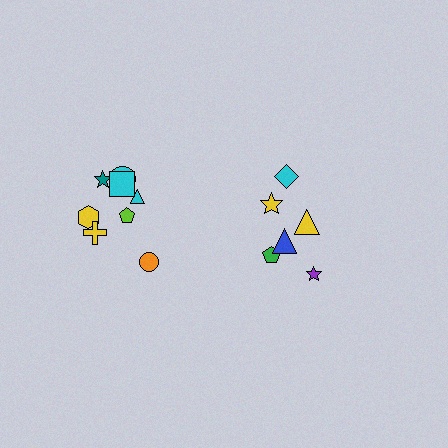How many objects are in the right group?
There are 6 objects.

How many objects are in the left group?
There are 8 objects.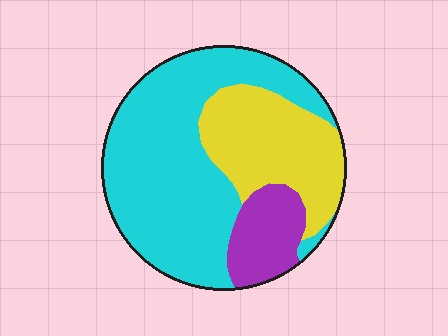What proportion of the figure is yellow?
Yellow takes up about one quarter (1/4) of the figure.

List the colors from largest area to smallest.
From largest to smallest: cyan, yellow, purple.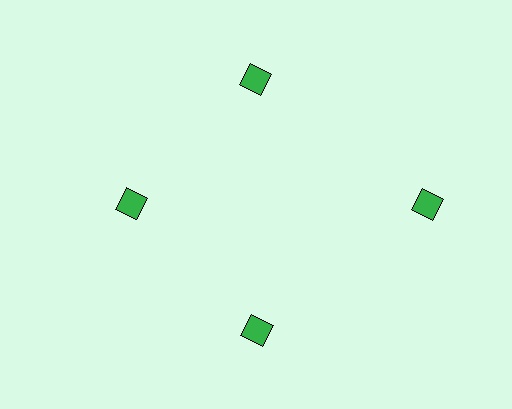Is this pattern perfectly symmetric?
No. The 4 green diamonds are arranged in a ring, but one element near the 3 o'clock position is pushed outward from the center, breaking the 4-fold rotational symmetry.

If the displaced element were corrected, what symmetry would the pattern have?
It would have 4-fold rotational symmetry — the pattern would map onto itself every 90 degrees.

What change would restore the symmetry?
The symmetry would be restored by moving it inward, back onto the ring so that all 4 diamonds sit at equal angles and equal distance from the center.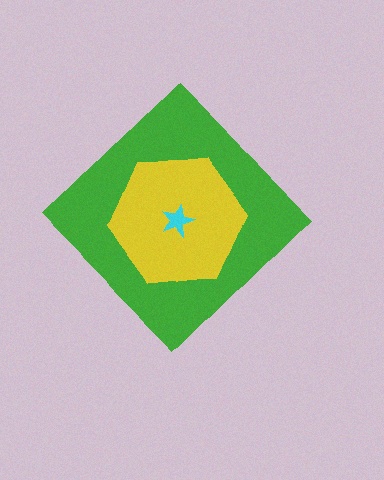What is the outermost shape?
The green diamond.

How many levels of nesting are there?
3.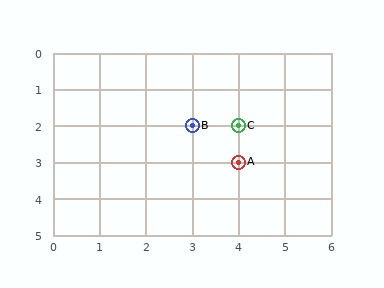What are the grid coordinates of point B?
Point B is at grid coordinates (3, 2).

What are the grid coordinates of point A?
Point A is at grid coordinates (4, 3).